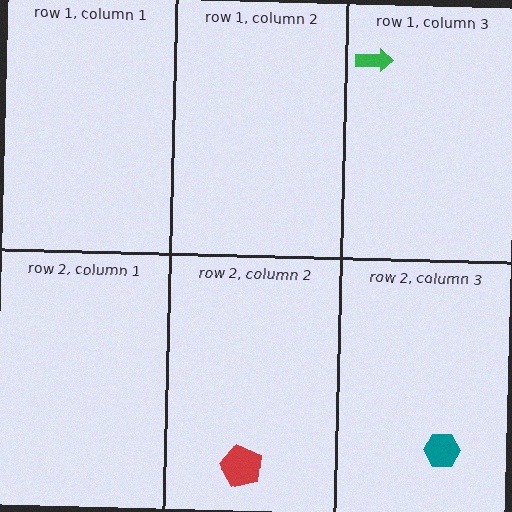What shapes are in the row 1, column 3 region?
The green arrow.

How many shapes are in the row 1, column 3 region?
1.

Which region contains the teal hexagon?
The row 2, column 3 region.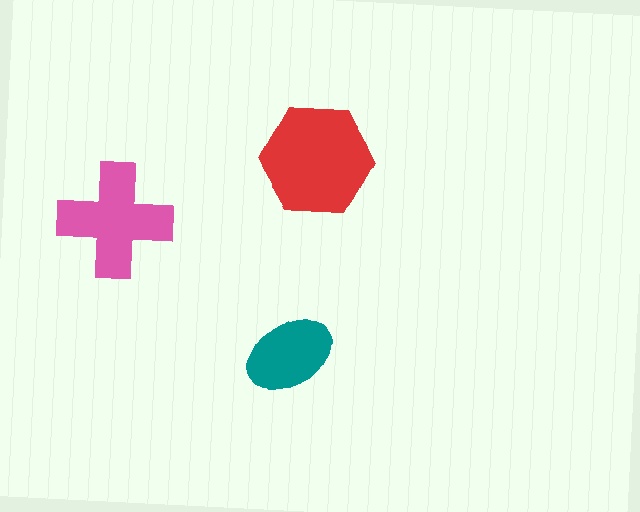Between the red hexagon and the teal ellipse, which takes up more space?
The red hexagon.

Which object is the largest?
The red hexagon.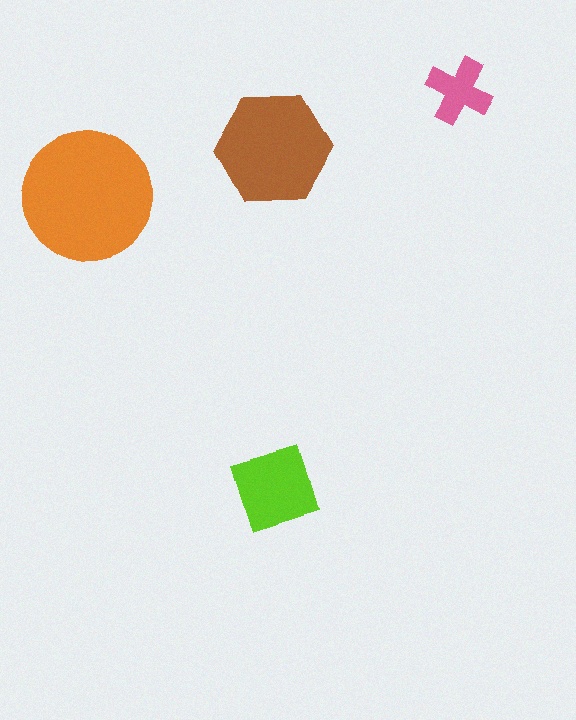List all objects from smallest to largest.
The pink cross, the lime diamond, the brown hexagon, the orange circle.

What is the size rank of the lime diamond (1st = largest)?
3rd.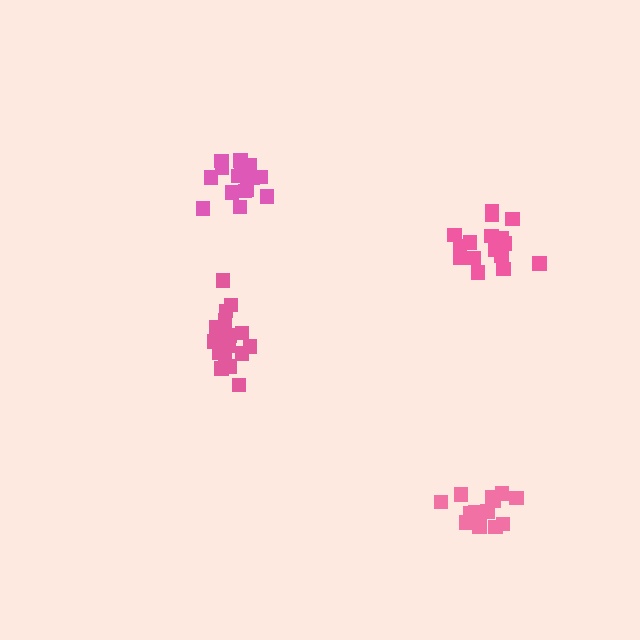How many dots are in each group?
Group 1: 17 dots, Group 2: 16 dots, Group 3: 15 dots, Group 4: 19 dots (67 total).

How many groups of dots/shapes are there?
There are 4 groups.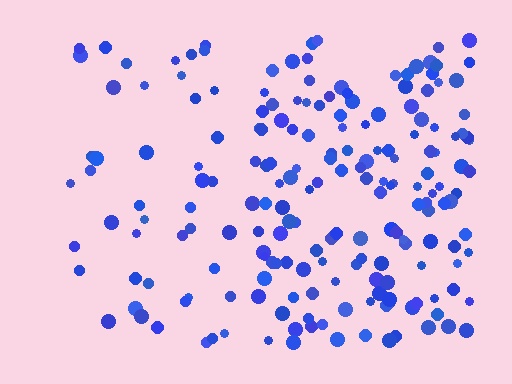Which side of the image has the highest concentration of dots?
The right.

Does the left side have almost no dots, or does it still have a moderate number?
Still a moderate number, just noticeably fewer than the right.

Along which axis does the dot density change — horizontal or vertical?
Horizontal.